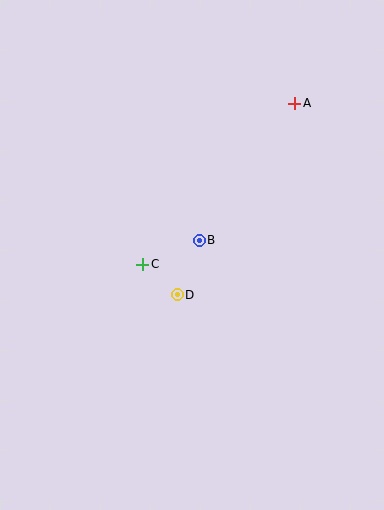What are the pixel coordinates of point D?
Point D is at (177, 295).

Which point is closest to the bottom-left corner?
Point D is closest to the bottom-left corner.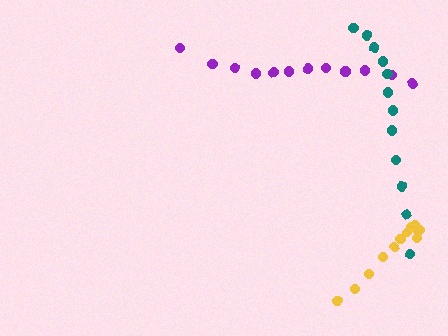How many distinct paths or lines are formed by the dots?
There are 3 distinct paths.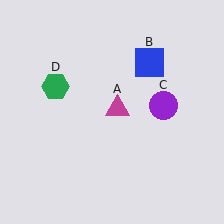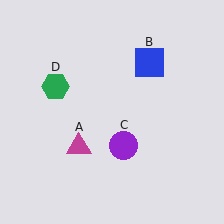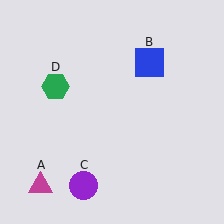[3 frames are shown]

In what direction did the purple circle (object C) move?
The purple circle (object C) moved down and to the left.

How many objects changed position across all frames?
2 objects changed position: magenta triangle (object A), purple circle (object C).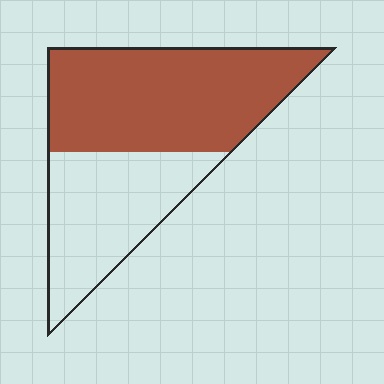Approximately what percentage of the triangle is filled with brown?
Approximately 60%.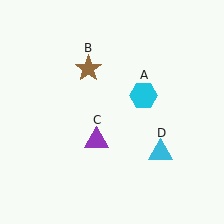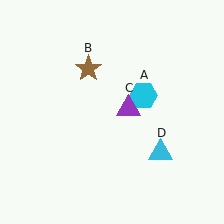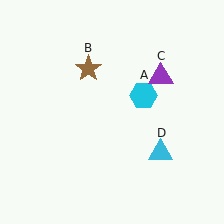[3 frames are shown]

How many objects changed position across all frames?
1 object changed position: purple triangle (object C).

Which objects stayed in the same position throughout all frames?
Cyan hexagon (object A) and brown star (object B) and cyan triangle (object D) remained stationary.